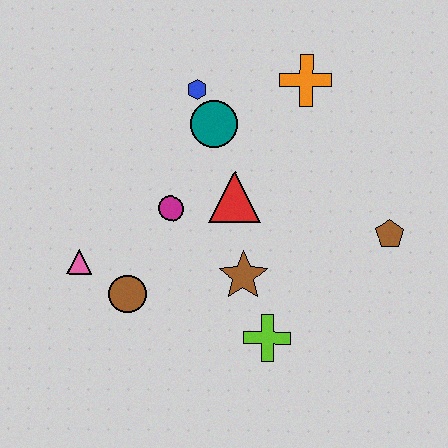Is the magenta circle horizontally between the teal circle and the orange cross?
No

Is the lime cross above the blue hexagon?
No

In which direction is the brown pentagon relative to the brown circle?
The brown pentagon is to the right of the brown circle.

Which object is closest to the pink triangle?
The brown circle is closest to the pink triangle.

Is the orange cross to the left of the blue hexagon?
No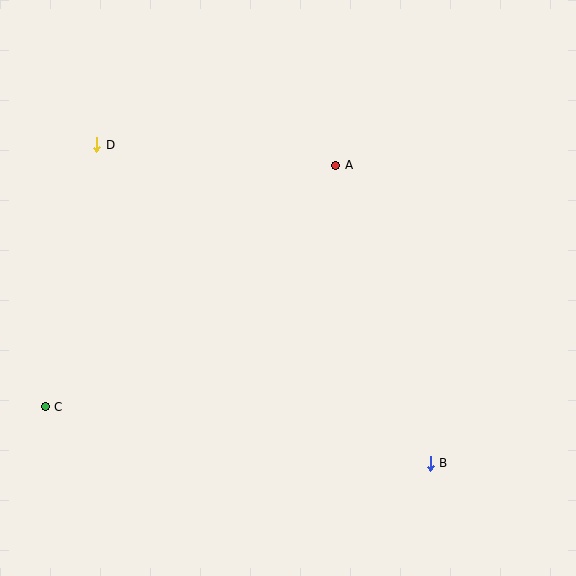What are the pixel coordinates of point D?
Point D is at (97, 145).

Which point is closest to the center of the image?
Point A at (336, 165) is closest to the center.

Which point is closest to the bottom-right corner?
Point B is closest to the bottom-right corner.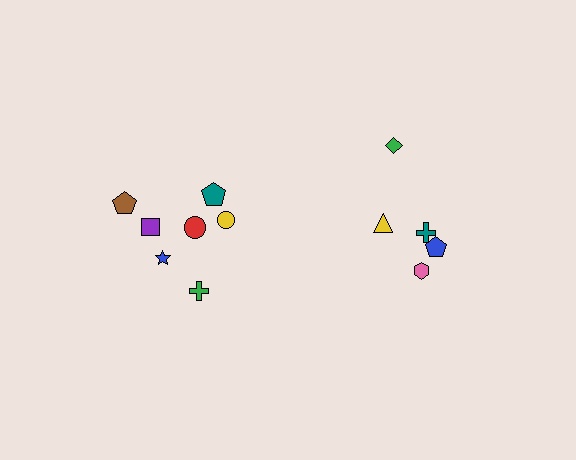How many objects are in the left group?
There are 7 objects.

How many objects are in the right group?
There are 5 objects.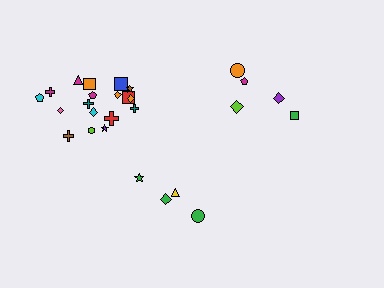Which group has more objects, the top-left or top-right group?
The top-left group.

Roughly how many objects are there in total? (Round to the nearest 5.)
Roughly 25 objects in total.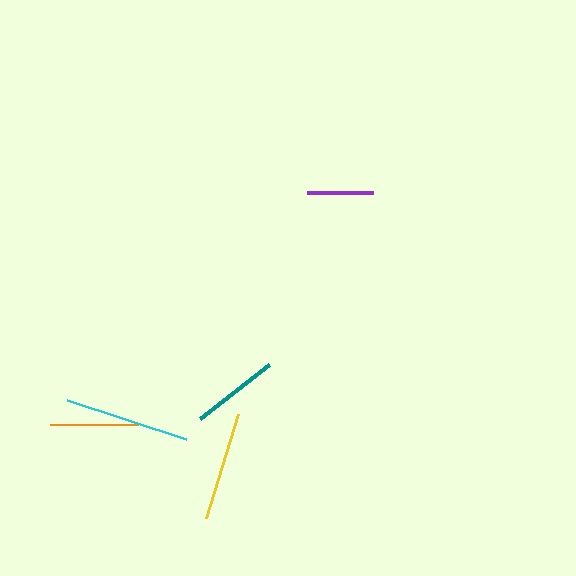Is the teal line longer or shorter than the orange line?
The orange line is longer than the teal line.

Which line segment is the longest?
The cyan line is the longest at approximately 125 pixels.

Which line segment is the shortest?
The purple line is the shortest at approximately 66 pixels.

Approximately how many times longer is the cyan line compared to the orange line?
The cyan line is approximately 1.4 times the length of the orange line.